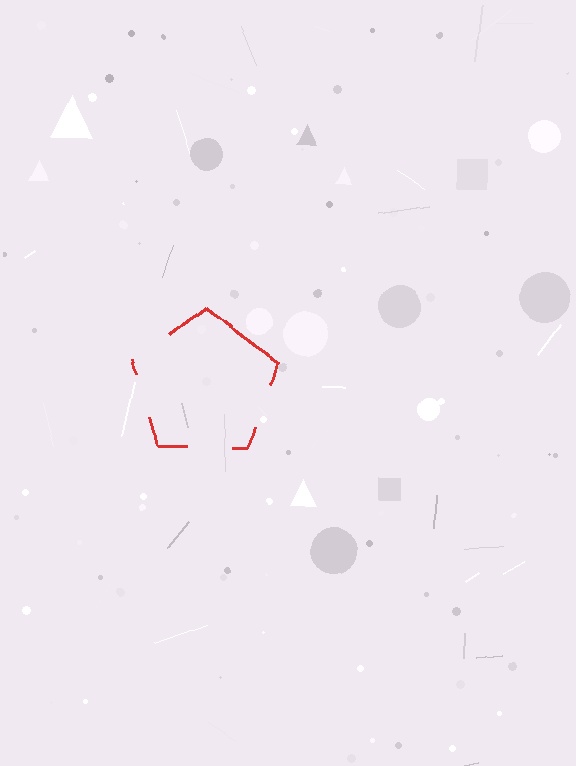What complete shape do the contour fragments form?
The contour fragments form a pentagon.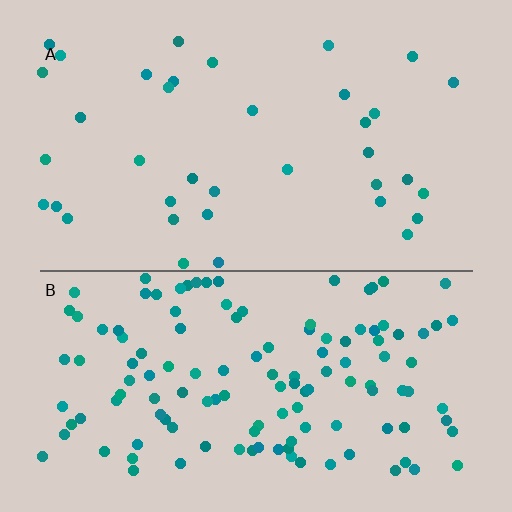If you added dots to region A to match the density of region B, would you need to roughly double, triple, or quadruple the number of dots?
Approximately triple.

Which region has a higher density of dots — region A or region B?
B (the bottom).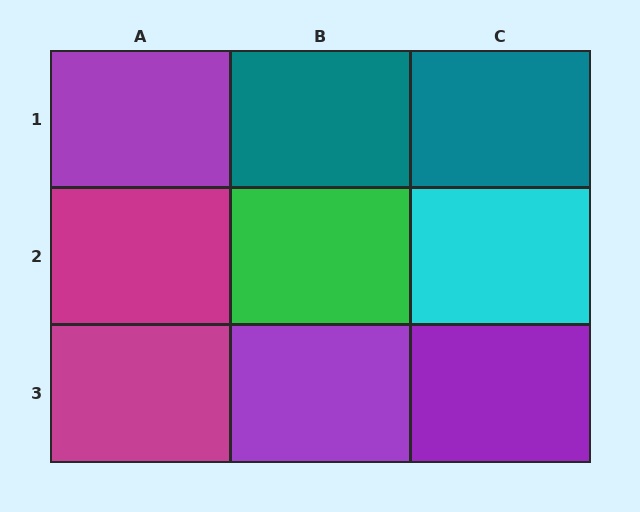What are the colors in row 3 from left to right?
Magenta, purple, purple.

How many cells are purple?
3 cells are purple.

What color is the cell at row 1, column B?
Teal.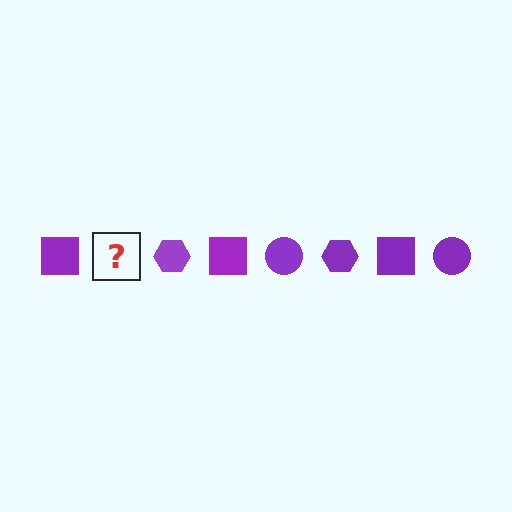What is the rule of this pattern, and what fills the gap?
The rule is that the pattern cycles through square, circle, hexagon shapes in purple. The gap should be filled with a purple circle.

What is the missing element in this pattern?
The missing element is a purple circle.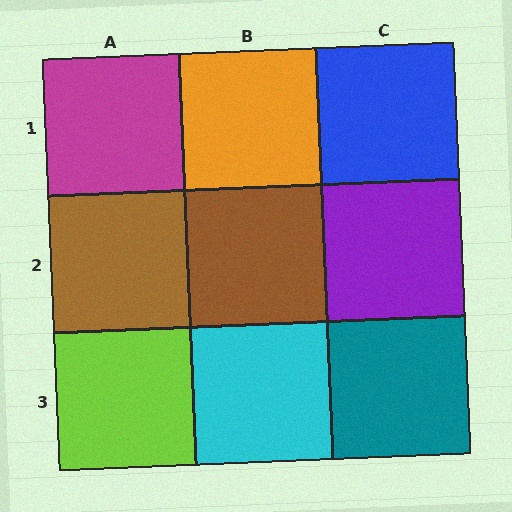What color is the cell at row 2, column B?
Brown.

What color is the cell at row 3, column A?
Lime.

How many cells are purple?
1 cell is purple.